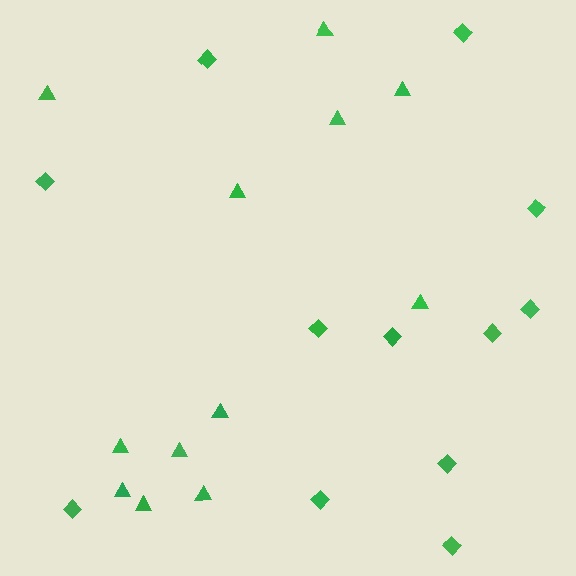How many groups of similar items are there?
There are 2 groups: one group of triangles (12) and one group of diamonds (12).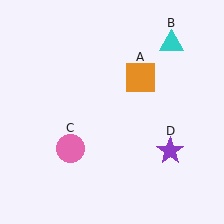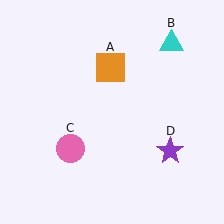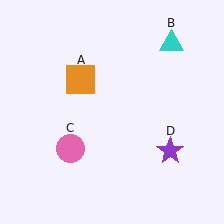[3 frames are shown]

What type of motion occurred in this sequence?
The orange square (object A) rotated counterclockwise around the center of the scene.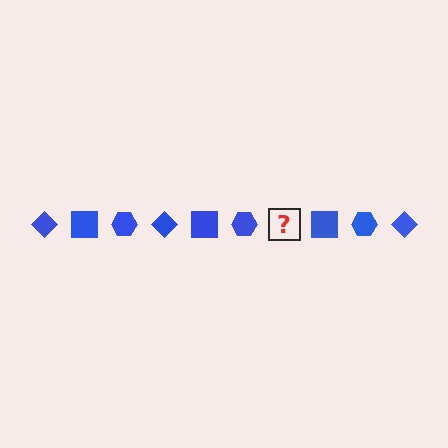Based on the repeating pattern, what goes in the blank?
The blank should be a blue diamond.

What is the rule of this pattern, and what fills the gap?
The rule is that the pattern cycles through diamond, square, hexagon shapes in blue. The gap should be filled with a blue diamond.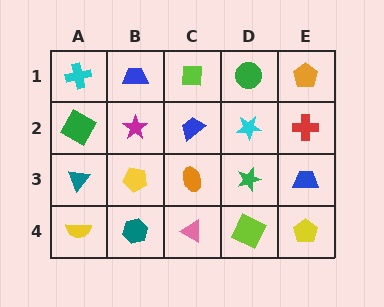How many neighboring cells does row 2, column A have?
3.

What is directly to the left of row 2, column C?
A magenta star.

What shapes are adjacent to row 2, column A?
A cyan cross (row 1, column A), a teal triangle (row 3, column A), a magenta star (row 2, column B).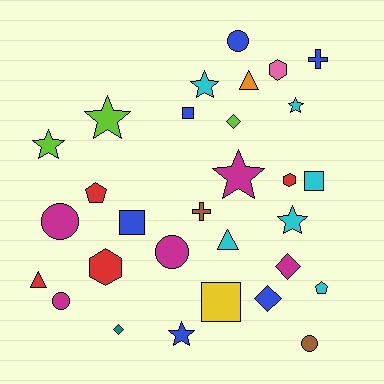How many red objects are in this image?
There are 4 red objects.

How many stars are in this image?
There are 7 stars.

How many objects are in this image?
There are 30 objects.